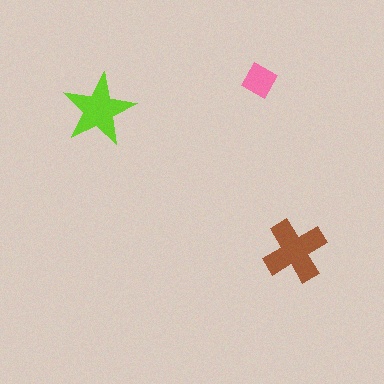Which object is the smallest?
The pink diamond.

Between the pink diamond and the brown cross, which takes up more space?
The brown cross.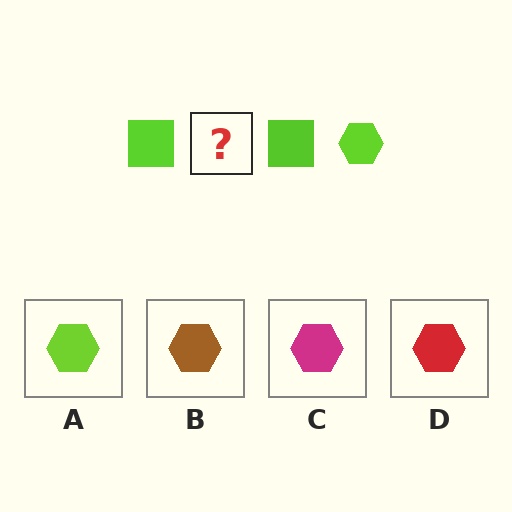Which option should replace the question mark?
Option A.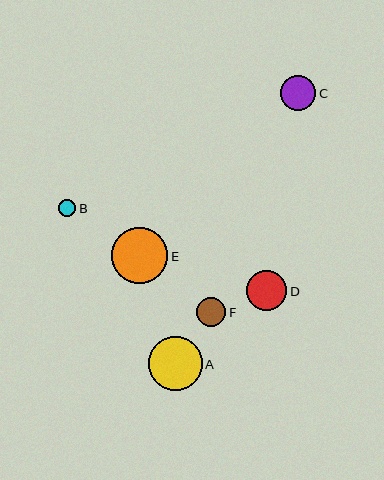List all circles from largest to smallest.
From largest to smallest: E, A, D, C, F, B.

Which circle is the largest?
Circle E is the largest with a size of approximately 56 pixels.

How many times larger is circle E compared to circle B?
Circle E is approximately 3.3 times the size of circle B.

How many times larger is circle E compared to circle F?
Circle E is approximately 1.9 times the size of circle F.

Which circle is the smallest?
Circle B is the smallest with a size of approximately 17 pixels.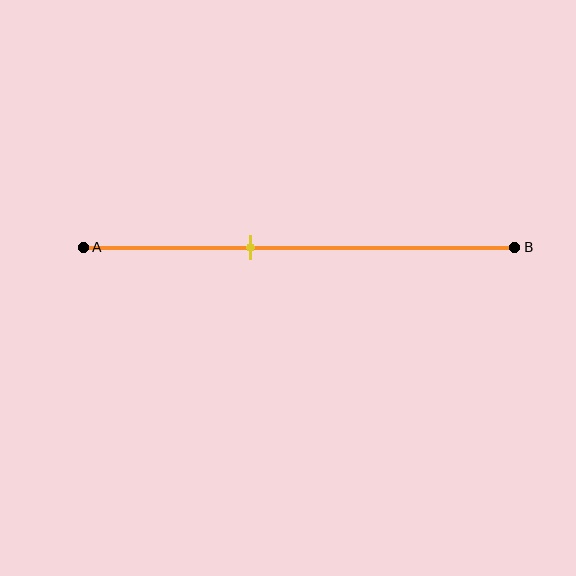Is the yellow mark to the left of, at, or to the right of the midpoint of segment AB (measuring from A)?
The yellow mark is to the left of the midpoint of segment AB.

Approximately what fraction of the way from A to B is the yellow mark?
The yellow mark is approximately 40% of the way from A to B.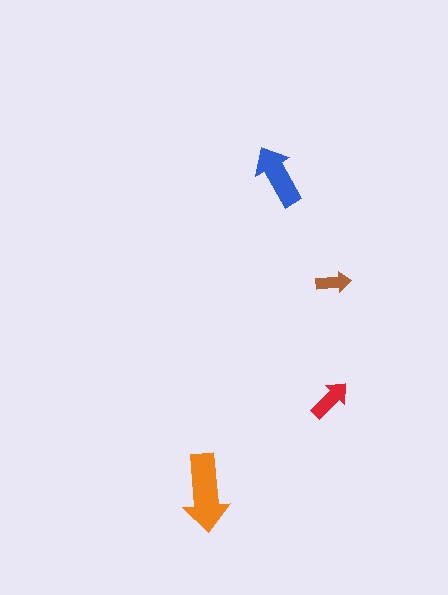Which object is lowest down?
The orange arrow is bottommost.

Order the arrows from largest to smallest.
the orange one, the blue one, the red one, the brown one.